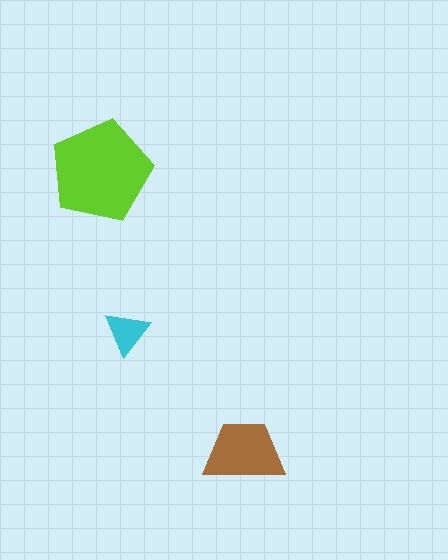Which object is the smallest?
The cyan triangle.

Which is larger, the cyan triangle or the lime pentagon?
The lime pentagon.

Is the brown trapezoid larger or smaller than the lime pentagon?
Smaller.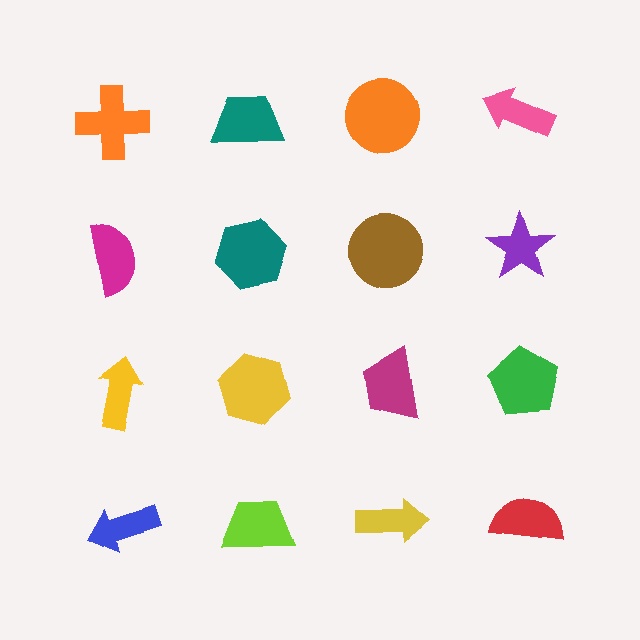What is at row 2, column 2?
A teal hexagon.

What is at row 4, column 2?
A lime trapezoid.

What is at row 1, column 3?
An orange circle.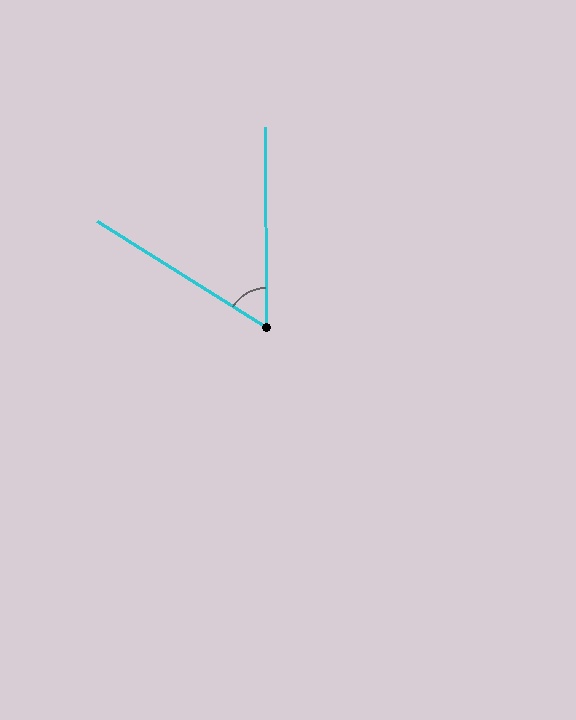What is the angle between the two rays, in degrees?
Approximately 57 degrees.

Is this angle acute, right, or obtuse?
It is acute.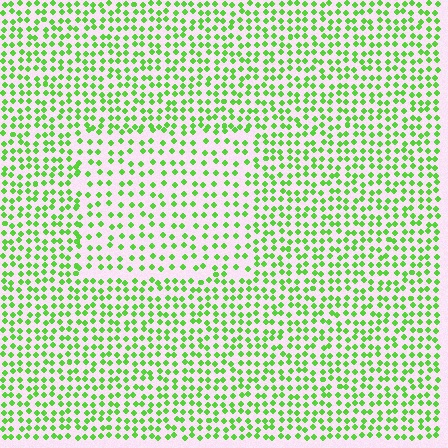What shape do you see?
I see a rectangle.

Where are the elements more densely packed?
The elements are more densely packed outside the rectangle boundary.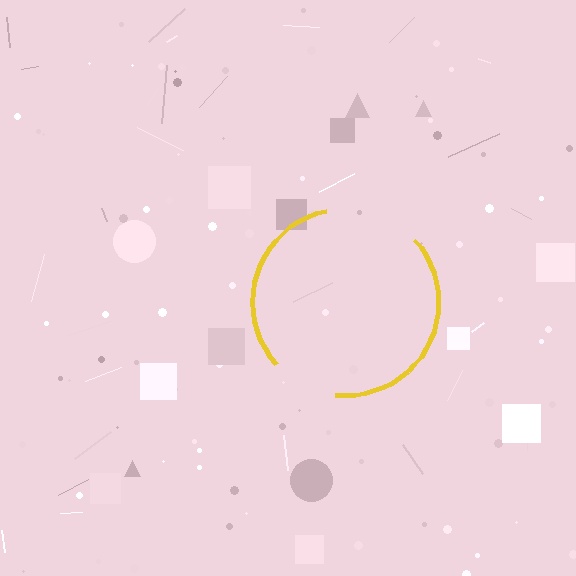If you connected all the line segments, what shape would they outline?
They would outline a circle.